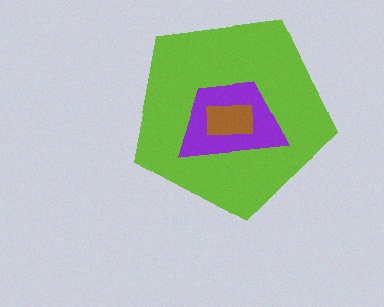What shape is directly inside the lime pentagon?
The purple trapezoid.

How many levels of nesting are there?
3.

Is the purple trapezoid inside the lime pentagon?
Yes.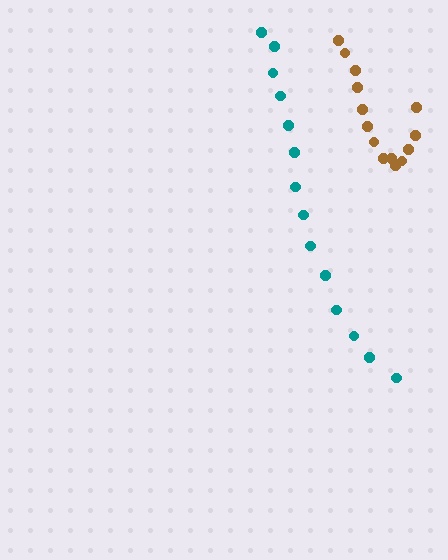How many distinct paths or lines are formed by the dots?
There are 2 distinct paths.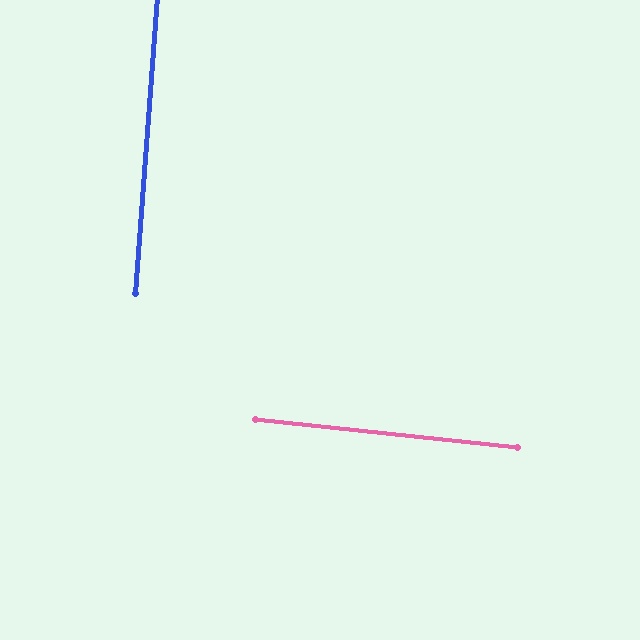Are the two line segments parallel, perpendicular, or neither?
Perpendicular — they meet at approximately 88°.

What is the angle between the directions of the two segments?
Approximately 88 degrees.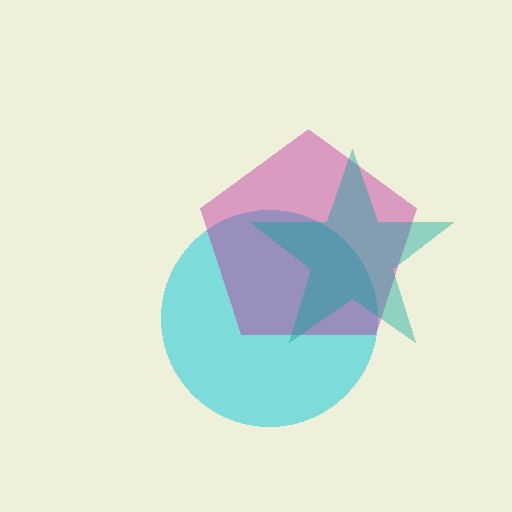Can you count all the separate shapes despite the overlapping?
Yes, there are 3 separate shapes.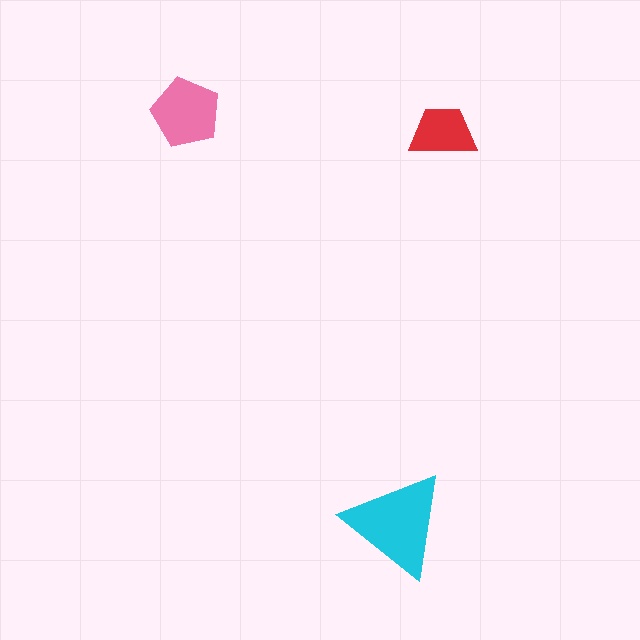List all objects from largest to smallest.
The cyan triangle, the pink pentagon, the red trapezoid.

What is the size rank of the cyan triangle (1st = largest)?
1st.